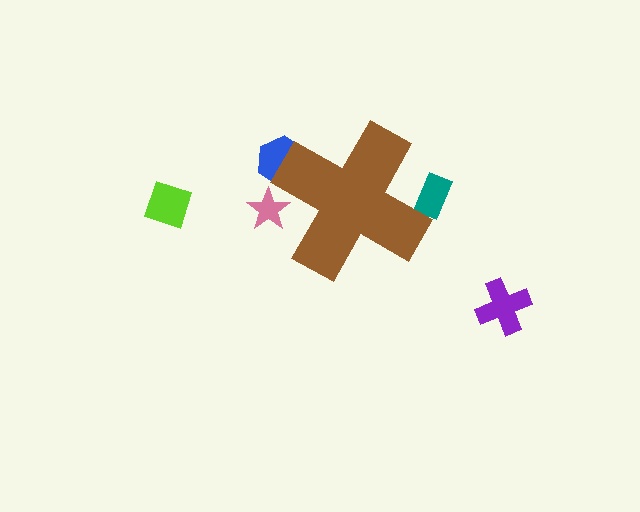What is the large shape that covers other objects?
A brown cross.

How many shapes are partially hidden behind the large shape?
3 shapes are partially hidden.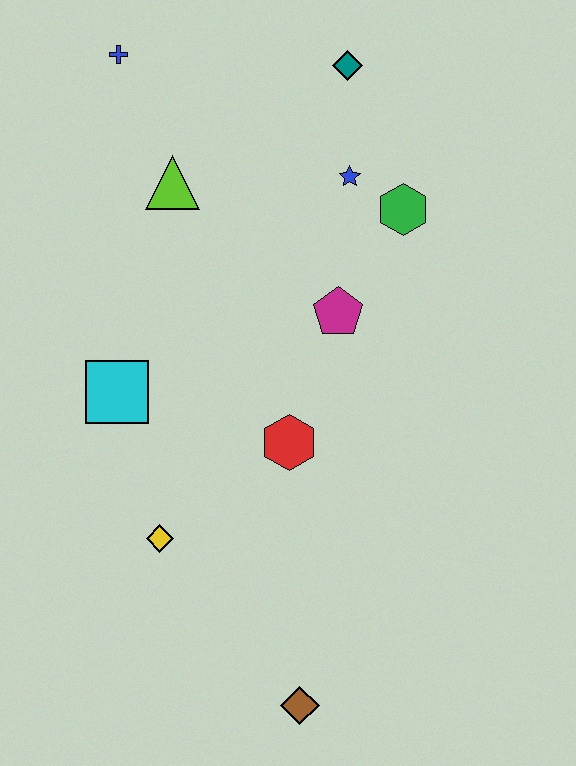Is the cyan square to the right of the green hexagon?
No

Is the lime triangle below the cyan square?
No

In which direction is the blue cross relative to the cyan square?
The blue cross is above the cyan square.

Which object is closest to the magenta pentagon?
The green hexagon is closest to the magenta pentagon.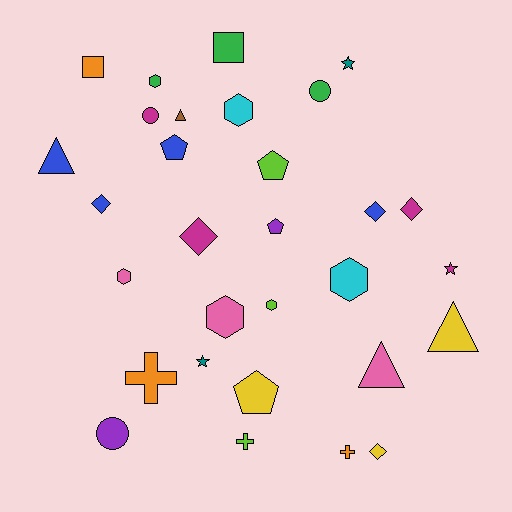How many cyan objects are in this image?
There are 2 cyan objects.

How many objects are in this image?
There are 30 objects.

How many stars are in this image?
There are 3 stars.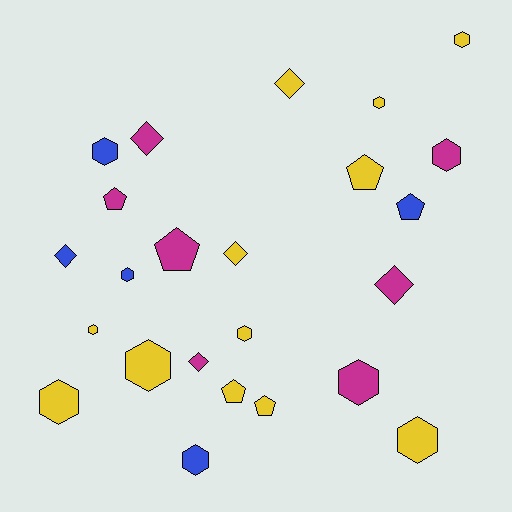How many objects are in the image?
There are 24 objects.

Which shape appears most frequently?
Hexagon, with 12 objects.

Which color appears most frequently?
Yellow, with 12 objects.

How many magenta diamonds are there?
There are 3 magenta diamonds.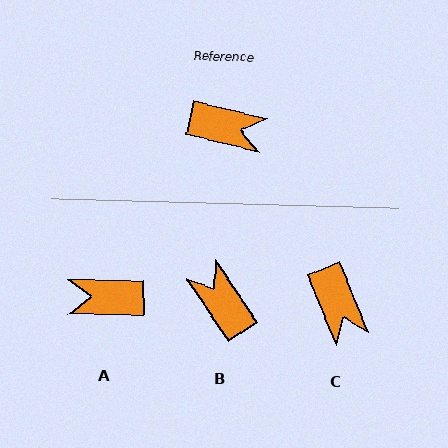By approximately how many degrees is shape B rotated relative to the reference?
Approximately 137 degrees counter-clockwise.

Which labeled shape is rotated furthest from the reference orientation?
A, about 167 degrees away.